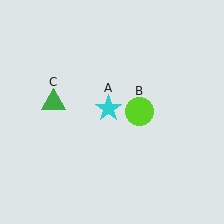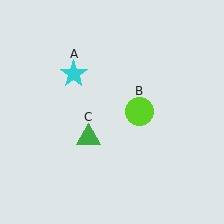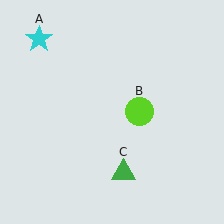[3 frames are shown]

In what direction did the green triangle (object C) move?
The green triangle (object C) moved down and to the right.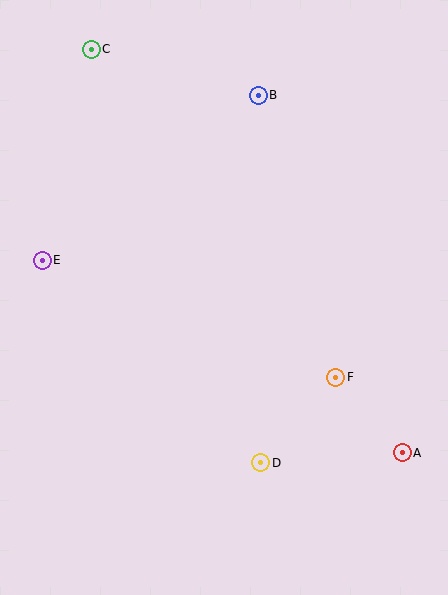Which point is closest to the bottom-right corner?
Point A is closest to the bottom-right corner.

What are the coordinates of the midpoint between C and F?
The midpoint between C and F is at (213, 213).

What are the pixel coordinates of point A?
Point A is at (402, 453).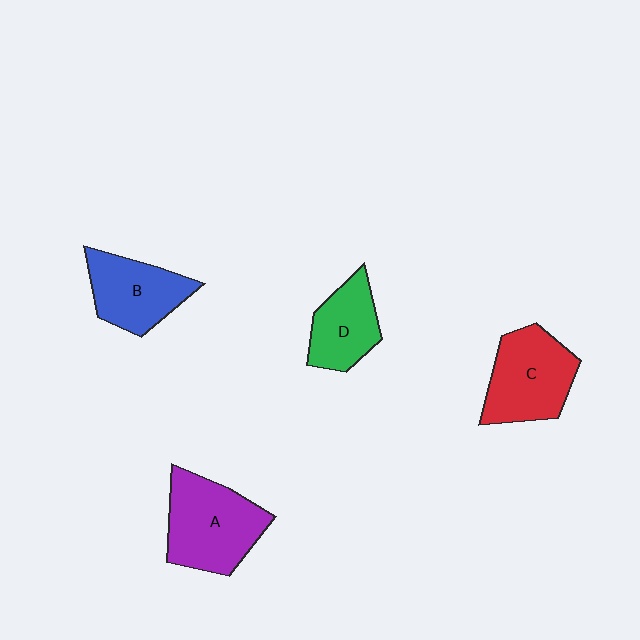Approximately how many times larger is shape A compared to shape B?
Approximately 1.3 times.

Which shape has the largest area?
Shape A (purple).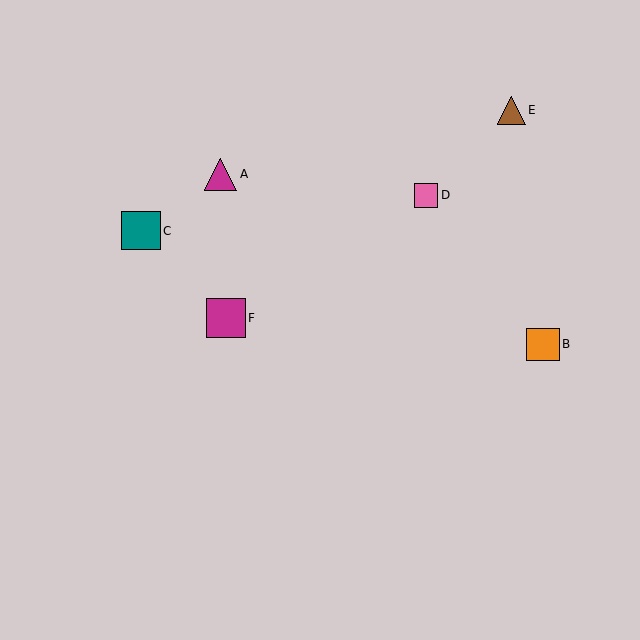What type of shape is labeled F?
Shape F is a magenta square.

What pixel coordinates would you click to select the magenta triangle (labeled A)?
Click at (221, 174) to select the magenta triangle A.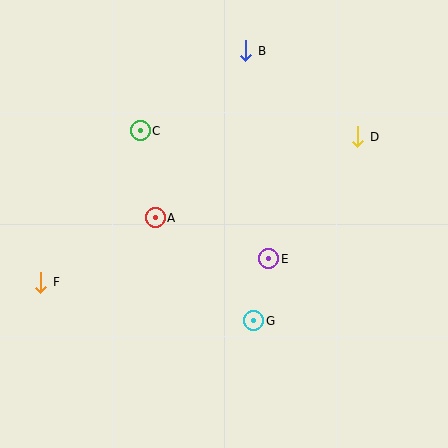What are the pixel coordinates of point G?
Point G is at (254, 321).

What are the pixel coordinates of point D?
Point D is at (358, 137).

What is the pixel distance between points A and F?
The distance between A and F is 132 pixels.